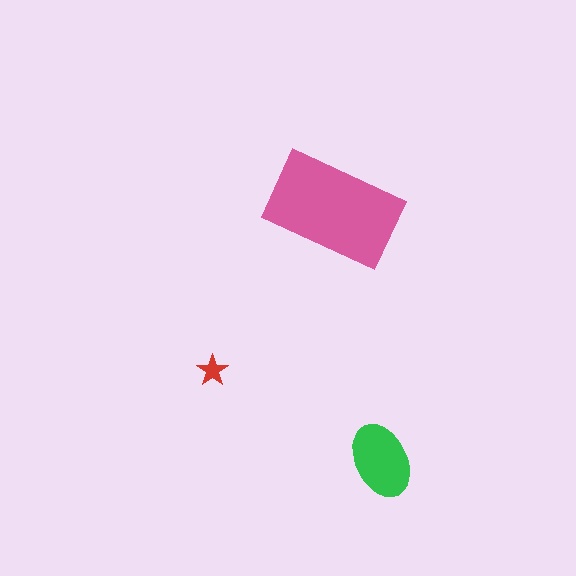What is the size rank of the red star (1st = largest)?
3rd.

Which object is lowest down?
The green ellipse is bottommost.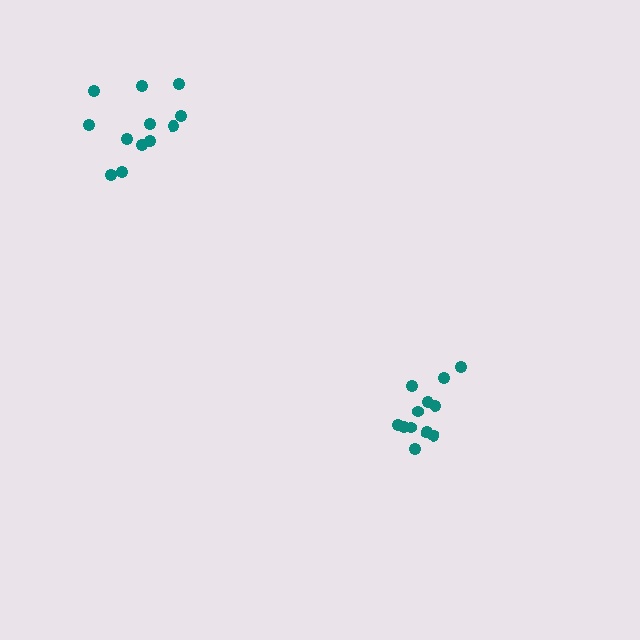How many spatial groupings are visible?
There are 2 spatial groupings.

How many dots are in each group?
Group 1: 12 dots, Group 2: 12 dots (24 total).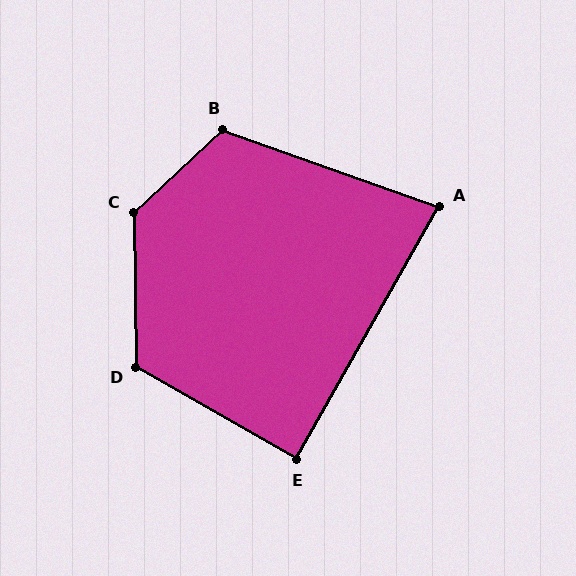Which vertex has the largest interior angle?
C, at approximately 132 degrees.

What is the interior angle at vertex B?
Approximately 117 degrees (obtuse).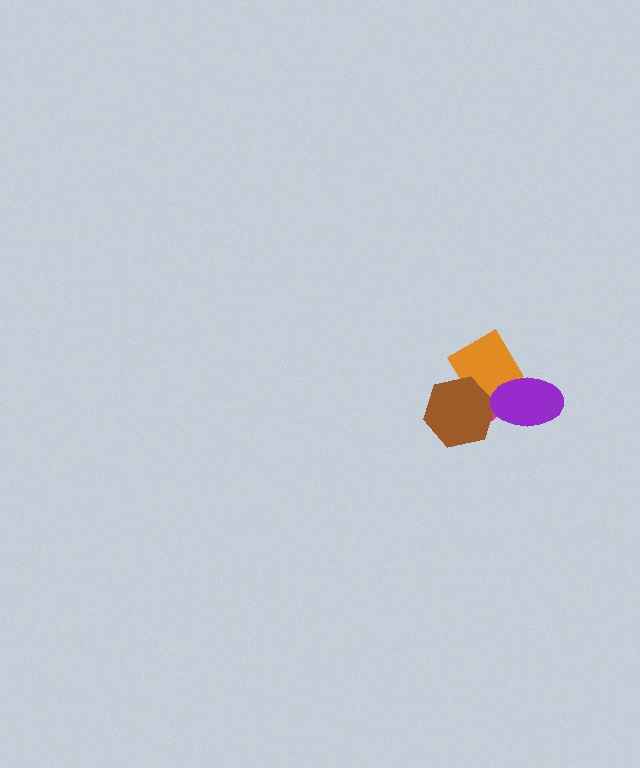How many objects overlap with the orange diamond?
3 objects overlap with the orange diamond.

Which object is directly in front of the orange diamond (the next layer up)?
The brown hexagon is directly in front of the orange diamond.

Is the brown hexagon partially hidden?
No, no other shape covers it.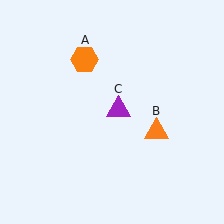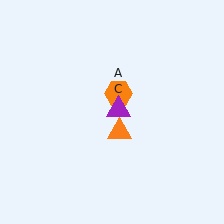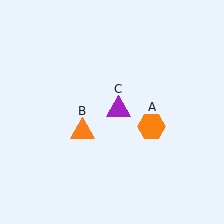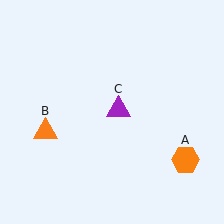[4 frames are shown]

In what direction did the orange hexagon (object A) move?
The orange hexagon (object A) moved down and to the right.